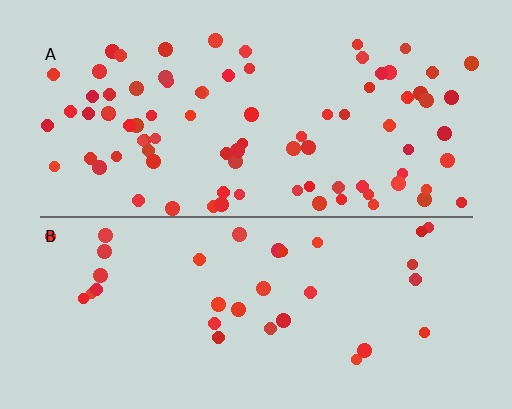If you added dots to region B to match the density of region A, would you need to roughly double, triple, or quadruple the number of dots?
Approximately triple.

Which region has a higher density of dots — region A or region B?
A (the top).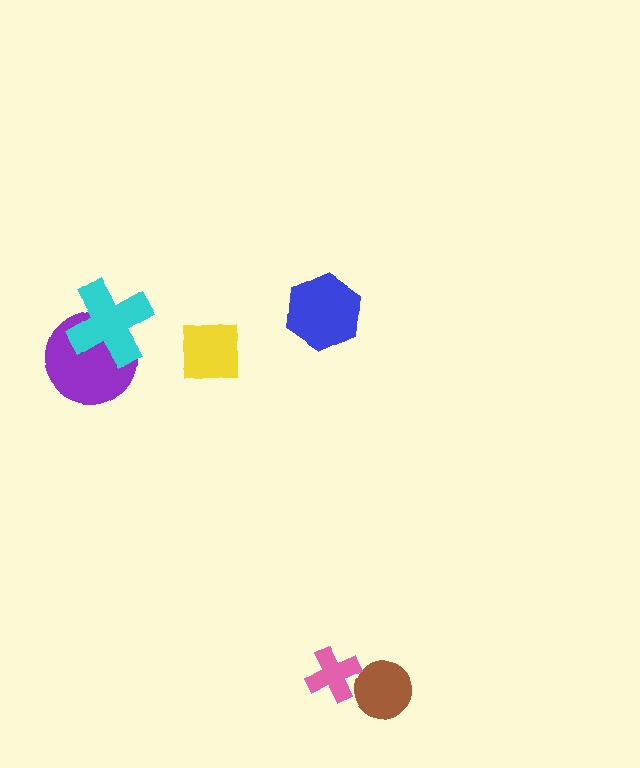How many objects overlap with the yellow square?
0 objects overlap with the yellow square.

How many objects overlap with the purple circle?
1 object overlaps with the purple circle.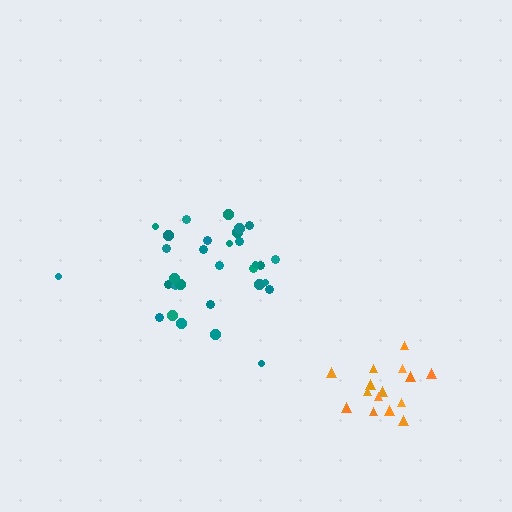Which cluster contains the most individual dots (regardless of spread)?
Teal (31).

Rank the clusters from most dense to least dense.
orange, teal.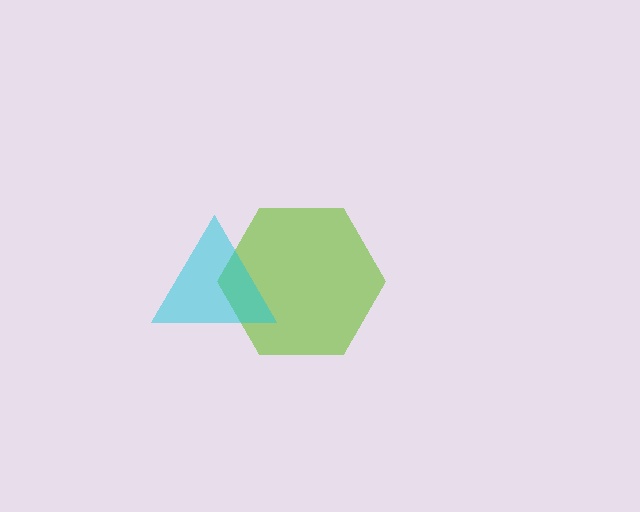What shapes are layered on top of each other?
The layered shapes are: a lime hexagon, a cyan triangle.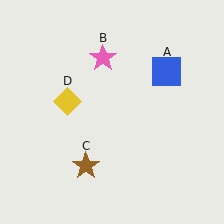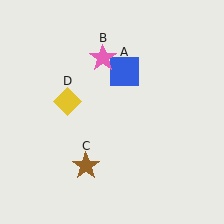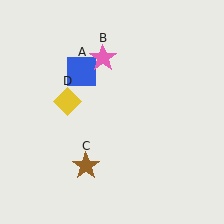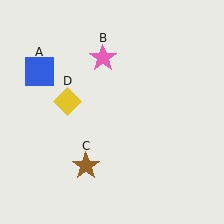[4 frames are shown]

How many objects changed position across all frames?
1 object changed position: blue square (object A).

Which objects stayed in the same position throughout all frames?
Pink star (object B) and brown star (object C) and yellow diamond (object D) remained stationary.